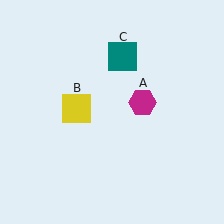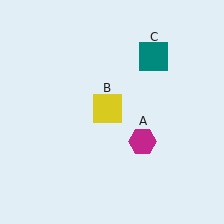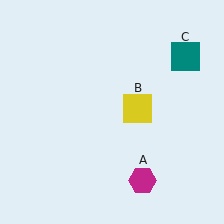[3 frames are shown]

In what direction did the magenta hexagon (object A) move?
The magenta hexagon (object A) moved down.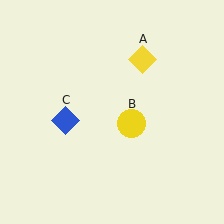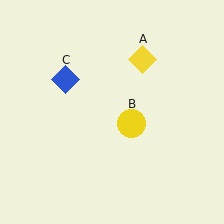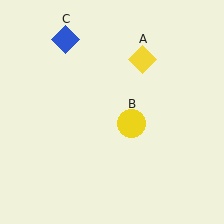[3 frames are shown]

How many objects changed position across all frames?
1 object changed position: blue diamond (object C).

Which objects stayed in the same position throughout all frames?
Yellow diamond (object A) and yellow circle (object B) remained stationary.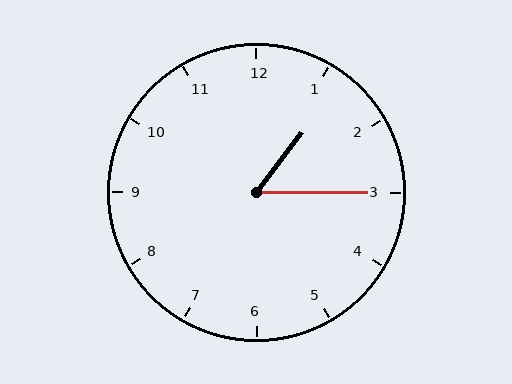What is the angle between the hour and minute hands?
Approximately 52 degrees.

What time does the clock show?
1:15.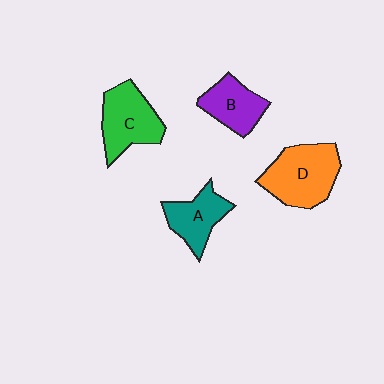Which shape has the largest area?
Shape D (orange).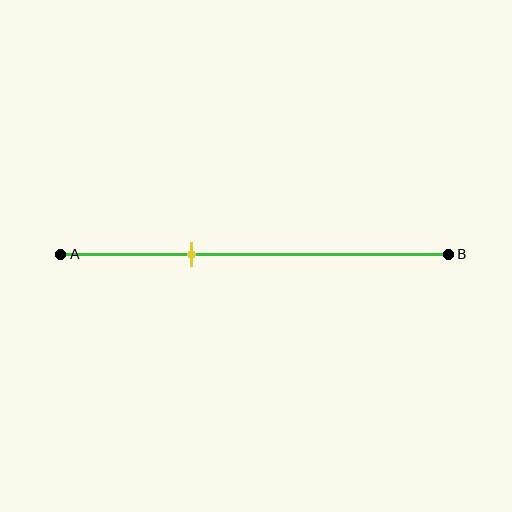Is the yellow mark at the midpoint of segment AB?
No, the mark is at about 35% from A, not at the 50% midpoint.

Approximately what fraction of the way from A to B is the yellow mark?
The yellow mark is approximately 35% of the way from A to B.